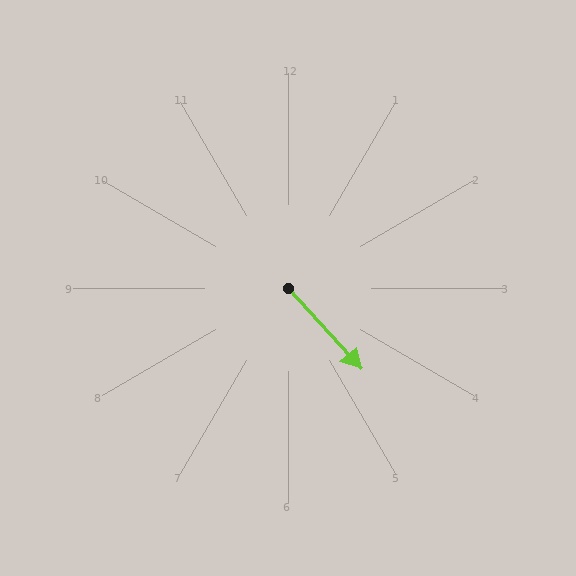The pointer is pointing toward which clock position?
Roughly 5 o'clock.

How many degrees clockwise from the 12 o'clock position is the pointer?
Approximately 138 degrees.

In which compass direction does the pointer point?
Southeast.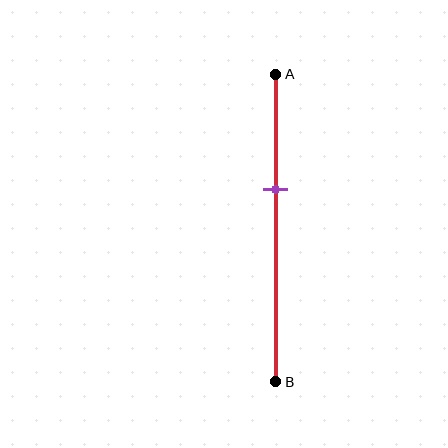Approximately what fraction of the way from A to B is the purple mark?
The purple mark is approximately 35% of the way from A to B.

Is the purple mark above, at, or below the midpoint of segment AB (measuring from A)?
The purple mark is above the midpoint of segment AB.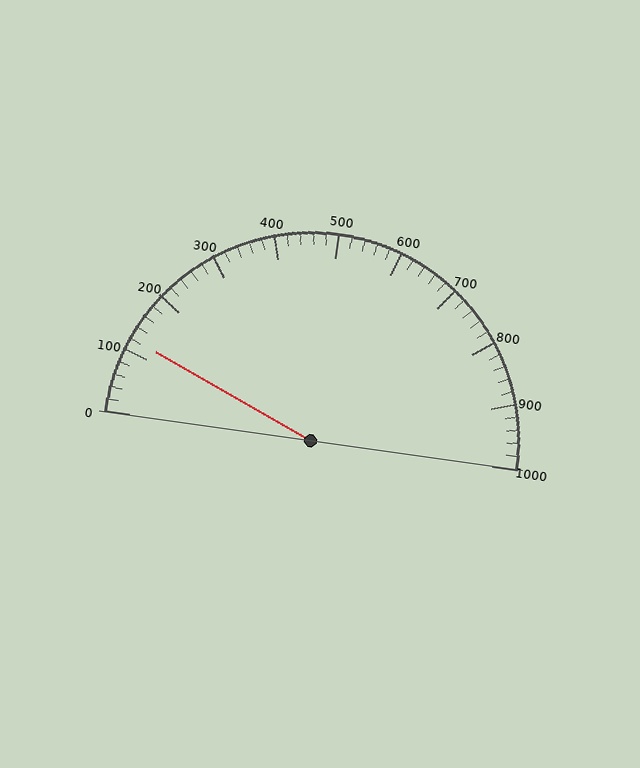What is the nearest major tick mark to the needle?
The nearest major tick mark is 100.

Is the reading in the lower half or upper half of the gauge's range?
The reading is in the lower half of the range (0 to 1000).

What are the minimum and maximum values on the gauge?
The gauge ranges from 0 to 1000.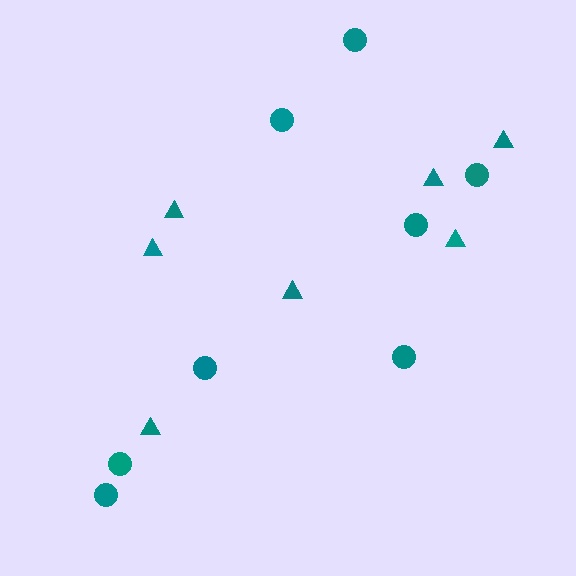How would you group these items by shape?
There are 2 groups: one group of triangles (7) and one group of circles (8).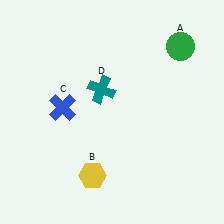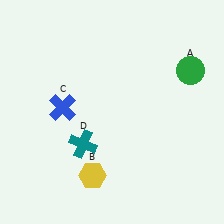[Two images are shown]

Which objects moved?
The objects that moved are: the green circle (A), the teal cross (D).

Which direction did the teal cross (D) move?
The teal cross (D) moved down.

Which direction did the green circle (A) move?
The green circle (A) moved down.